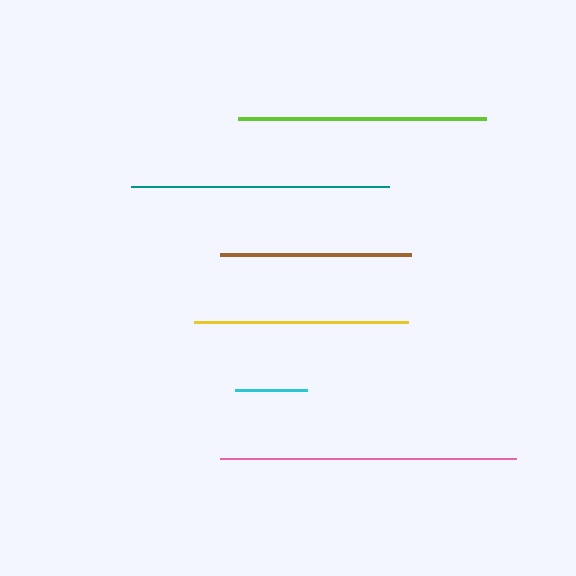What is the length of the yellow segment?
The yellow segment is approximately 214 pixels long.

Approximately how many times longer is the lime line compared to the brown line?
The lime line is approximately 1.3 times the length of the brown line.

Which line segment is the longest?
The pink line is the longest at approximately 297 pixels.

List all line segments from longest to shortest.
From longest to shortest: pink, teal, lime, yellow, brown, cyan.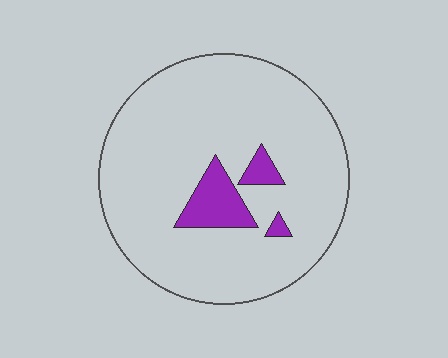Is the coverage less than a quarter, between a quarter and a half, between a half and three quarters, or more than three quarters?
Less than a quarter.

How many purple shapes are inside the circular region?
3.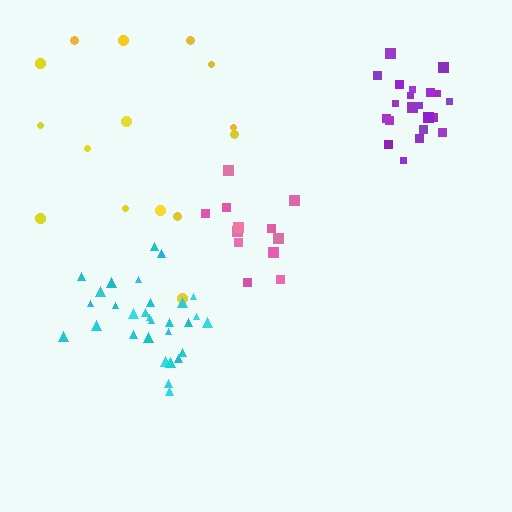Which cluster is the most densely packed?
Purple.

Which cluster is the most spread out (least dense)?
Yellow.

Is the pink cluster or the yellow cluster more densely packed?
Pink.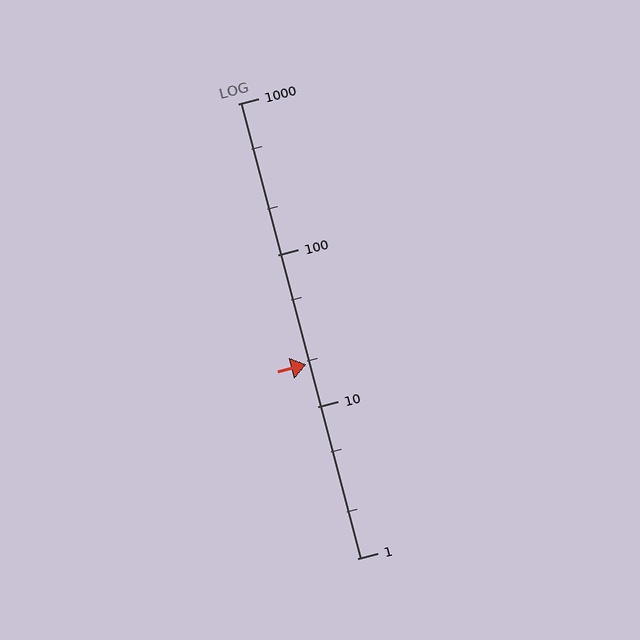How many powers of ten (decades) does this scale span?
The scale spans 3 decades, from 1 to 1000.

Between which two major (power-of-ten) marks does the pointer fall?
The pointer is between 10 and 100.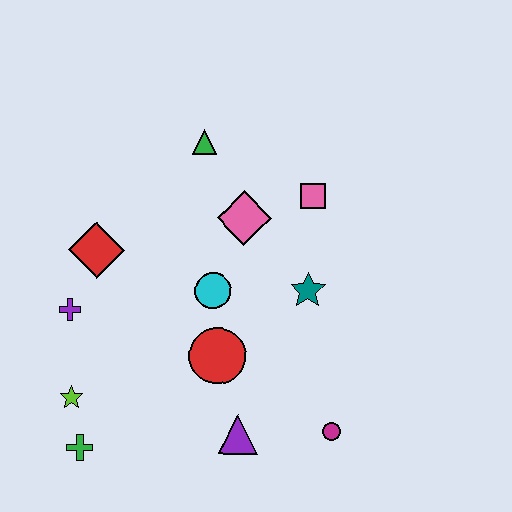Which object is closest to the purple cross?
The red diamond is closest to the purple cross.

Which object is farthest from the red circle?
The green triangle is farthest from the red circle.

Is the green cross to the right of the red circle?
No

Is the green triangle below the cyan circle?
No